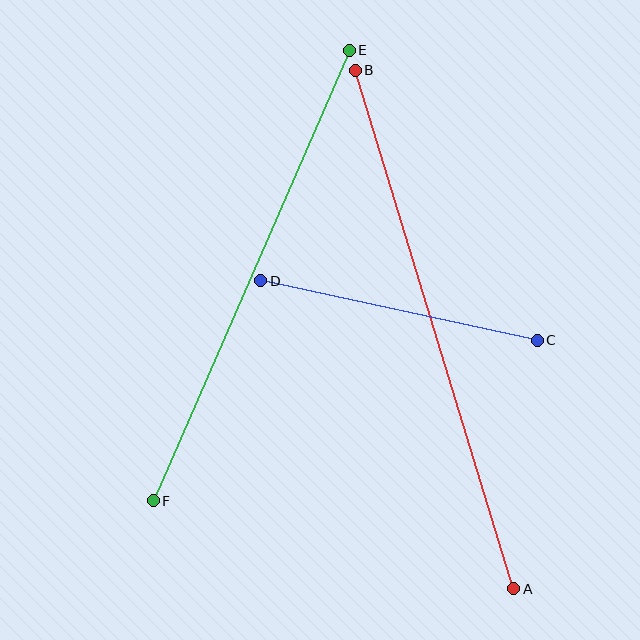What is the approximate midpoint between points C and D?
The midpoint is at approximately (399, 310) pixels.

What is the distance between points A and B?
The distance is approximately 542 pixels.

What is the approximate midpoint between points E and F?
The midpoint is at approximately (251, 276) pixels.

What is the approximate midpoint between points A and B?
The midpoint is at approximately (435, 329) pixels.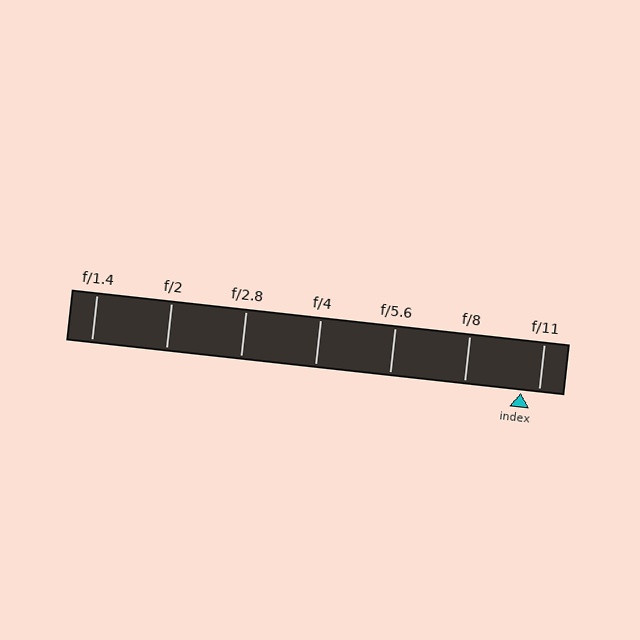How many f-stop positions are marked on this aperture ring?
There are 7 f-stop positions marked.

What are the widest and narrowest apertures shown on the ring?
The widest aperture shown is f/1.4 and the narrowest is f/11.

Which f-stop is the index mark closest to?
The index mark is closest to f/11.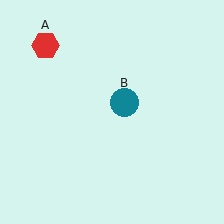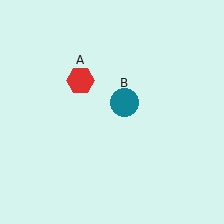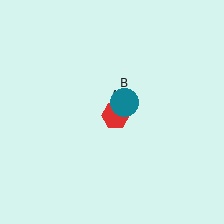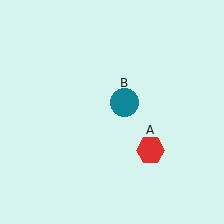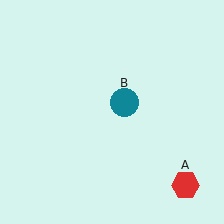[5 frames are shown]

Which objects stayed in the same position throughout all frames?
Teal circle (object B) remained stationary.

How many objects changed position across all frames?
1 object changed position: red hexagon (object A).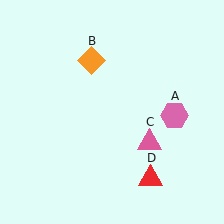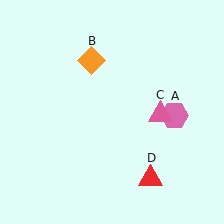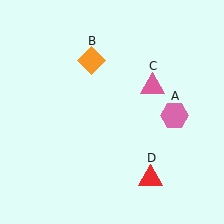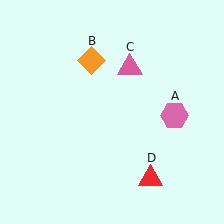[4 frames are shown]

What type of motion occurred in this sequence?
The pink triangle (object C) rotated counterclockwise around the center of the scene.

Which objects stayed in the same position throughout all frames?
Pink hexagon (object A) and orange diamond (object B) and red triangle (object D) remained stationary.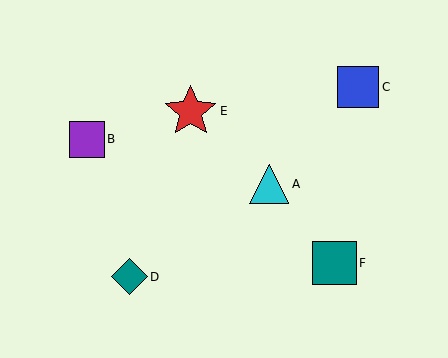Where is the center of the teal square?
The center of the teal square is at (335, 263).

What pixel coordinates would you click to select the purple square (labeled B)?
Click at (87, 139) to select the purple square B.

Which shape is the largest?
The red star (labeled E) is the largest.